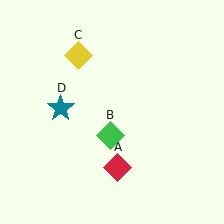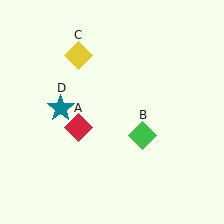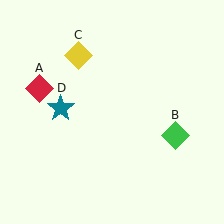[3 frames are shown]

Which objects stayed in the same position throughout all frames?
Yellow diamond (object C) and teal star (object D) remained stationary.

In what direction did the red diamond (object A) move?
The red diamond (object A) moved up and to the left.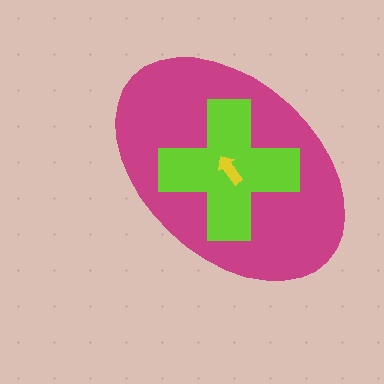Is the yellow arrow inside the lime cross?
Yes.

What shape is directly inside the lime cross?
The yellow arrow.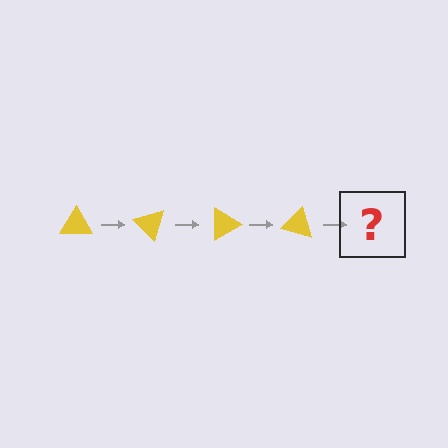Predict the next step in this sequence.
The next step is a yellow triangle rotated 180 degrees.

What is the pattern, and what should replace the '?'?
The pattern is that the triangle rotates 45 degrees each step. The '?' should be a yellow triangle rotated 180 degrees.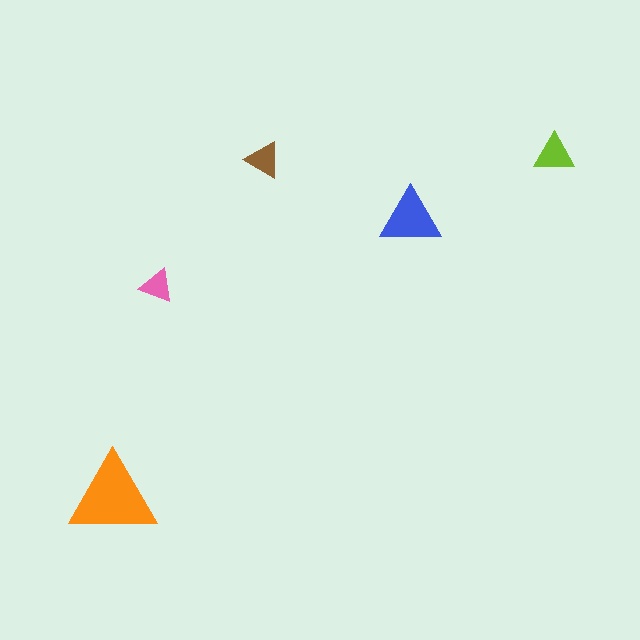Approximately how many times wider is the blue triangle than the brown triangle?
About 1.5 times wider.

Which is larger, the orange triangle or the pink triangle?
The orange one.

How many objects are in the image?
There are 5 objects in the image.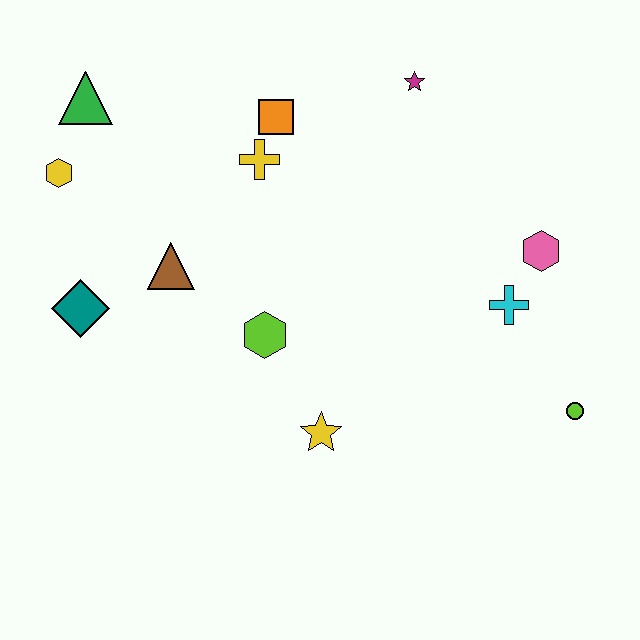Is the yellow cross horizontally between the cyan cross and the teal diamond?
Yes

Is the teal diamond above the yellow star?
Yes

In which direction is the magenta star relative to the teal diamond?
The magenta star is to the right of the teal diamond.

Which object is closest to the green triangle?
The yellow hexagon is closest to the green triangle.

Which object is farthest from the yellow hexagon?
The lime circle is farthest from the yellow hexagon.